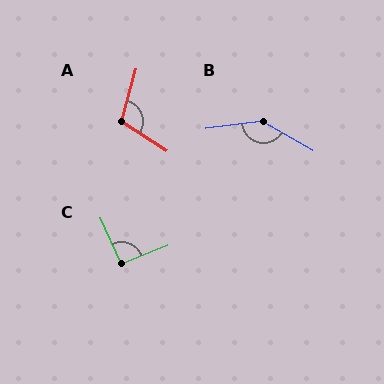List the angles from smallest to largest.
C (92°), A (108°), B (142°).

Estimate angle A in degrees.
Approximately 108 degrees.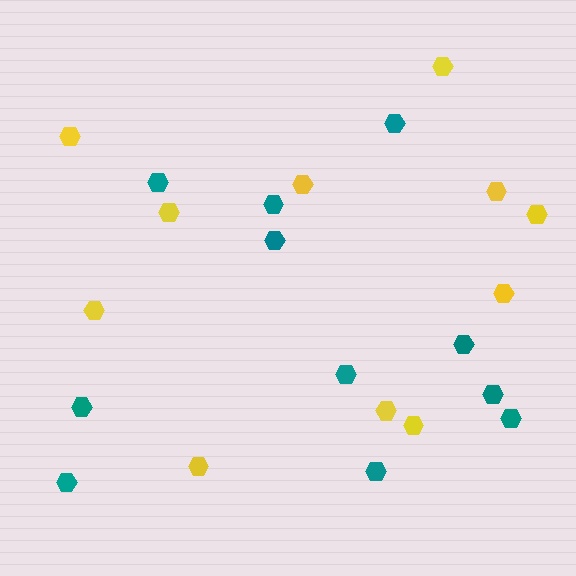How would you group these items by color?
There are 2 groups: one group of yellow hexagons (11) and one group of teal hexagons (11).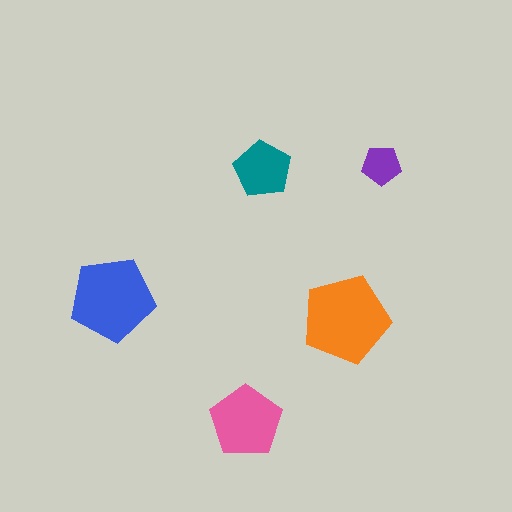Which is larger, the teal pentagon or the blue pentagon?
The blue one.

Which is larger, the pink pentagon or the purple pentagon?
The pink one.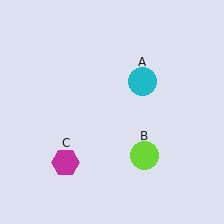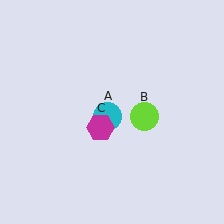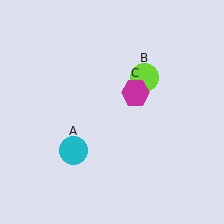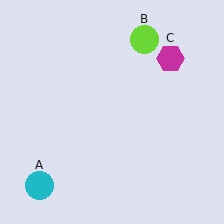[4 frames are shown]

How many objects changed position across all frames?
3 objects changed position: cyan circle (object A), lime circle (object B), magenta hexagon (object C).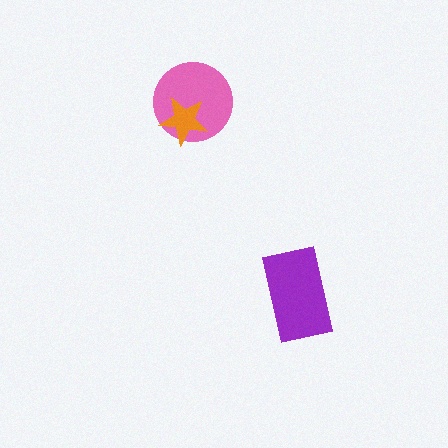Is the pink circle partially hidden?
Yes, it is partially covered by another shape.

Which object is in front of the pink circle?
The orange star is in front of the pink circle.